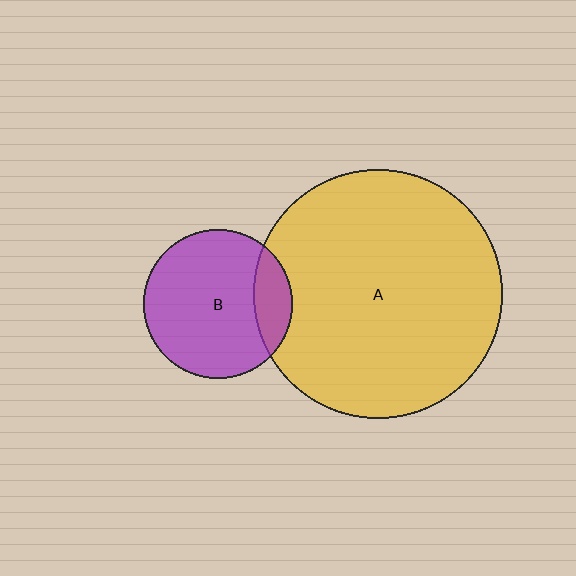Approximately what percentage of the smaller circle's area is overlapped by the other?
Approximately 15%.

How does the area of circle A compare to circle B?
Approximately 2.8 times.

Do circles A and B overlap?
Yes.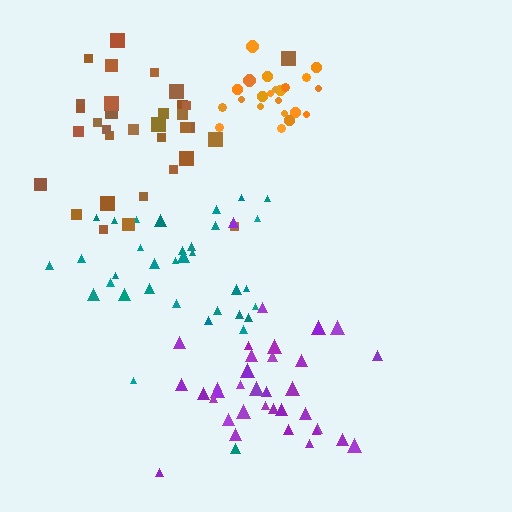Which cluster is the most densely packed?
Orange.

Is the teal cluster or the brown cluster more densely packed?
Teal.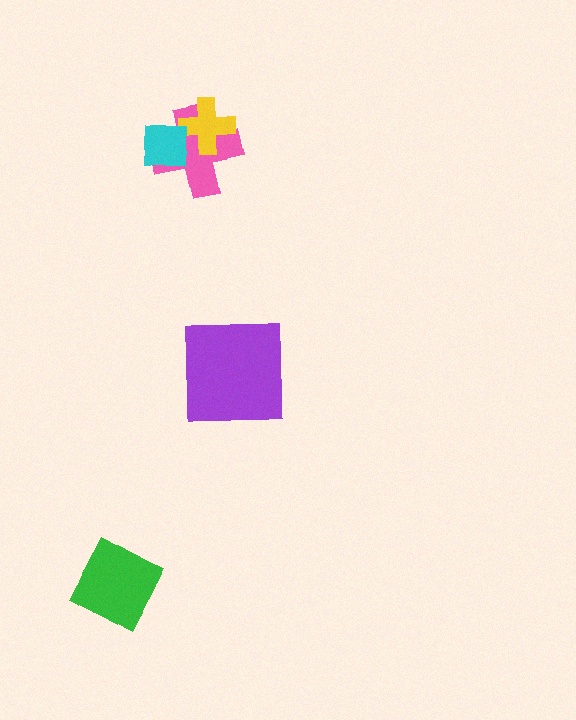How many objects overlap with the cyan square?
2 objects overlap with the cyan square.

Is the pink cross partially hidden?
Yes, it is partially covered by another shape.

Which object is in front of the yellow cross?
The cyan square is in front of the yellow cross.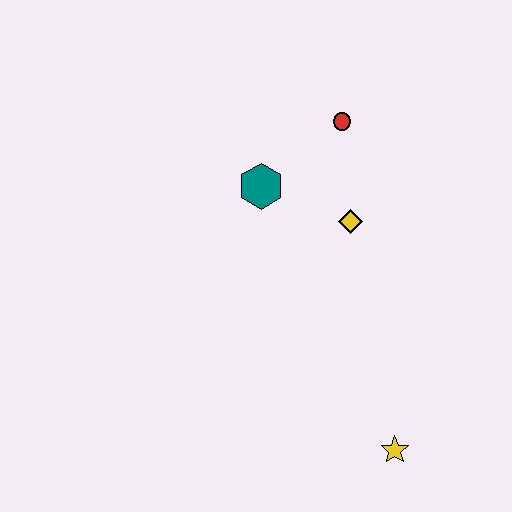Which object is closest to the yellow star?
The yellow diamond is closest to the yellow star.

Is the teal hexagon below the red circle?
Yes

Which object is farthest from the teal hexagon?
The yellow star is farthest from the teal hexagon.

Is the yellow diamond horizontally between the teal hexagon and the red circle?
No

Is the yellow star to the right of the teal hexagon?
Yes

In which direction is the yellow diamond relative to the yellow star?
The yellow diamond is above the yellow star.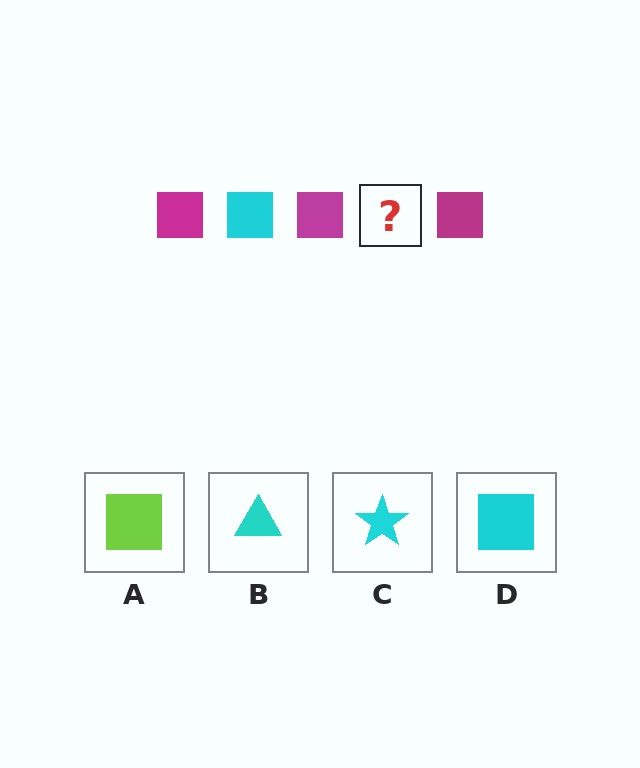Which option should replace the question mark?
Option D.